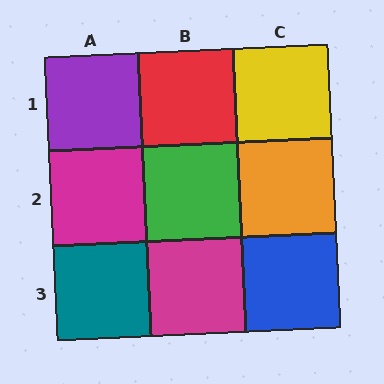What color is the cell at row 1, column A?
Purple.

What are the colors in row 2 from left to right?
Magenta, green, orange.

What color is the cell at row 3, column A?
Teal.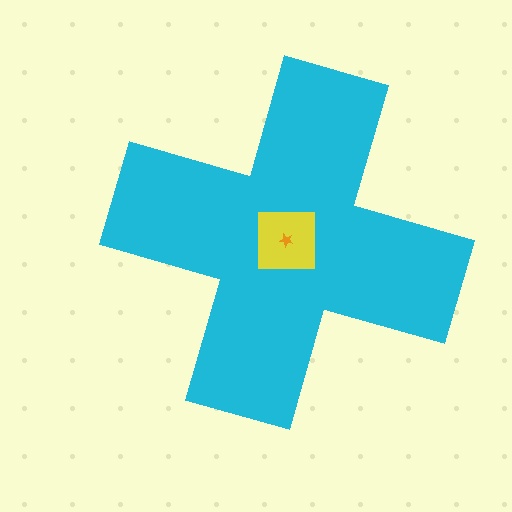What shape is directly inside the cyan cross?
The yellow square.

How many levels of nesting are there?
3.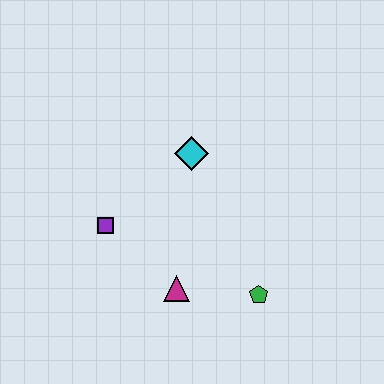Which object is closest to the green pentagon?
The magenta triangle is closest to the green pentagon.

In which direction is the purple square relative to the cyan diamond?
The purple square is to the left of the cyan diamond.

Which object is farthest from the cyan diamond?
The green pentagon is farthest from the cyan diamond.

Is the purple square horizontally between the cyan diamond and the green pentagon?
No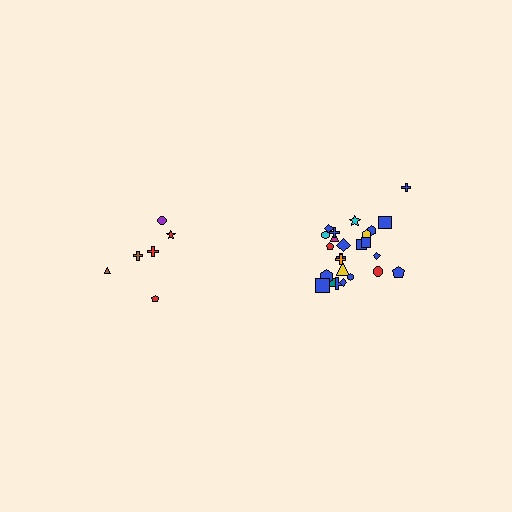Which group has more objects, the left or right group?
The right group.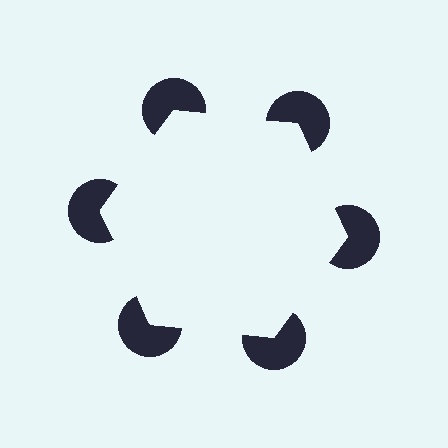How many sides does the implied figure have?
6 sides.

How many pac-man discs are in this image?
There are 6 — one at each vertex of the illusory hexagon.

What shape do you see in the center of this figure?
An illusory hexagon — its edges are inferred from the aligned wedge cuts in the pac-man discs, not physically drawn.